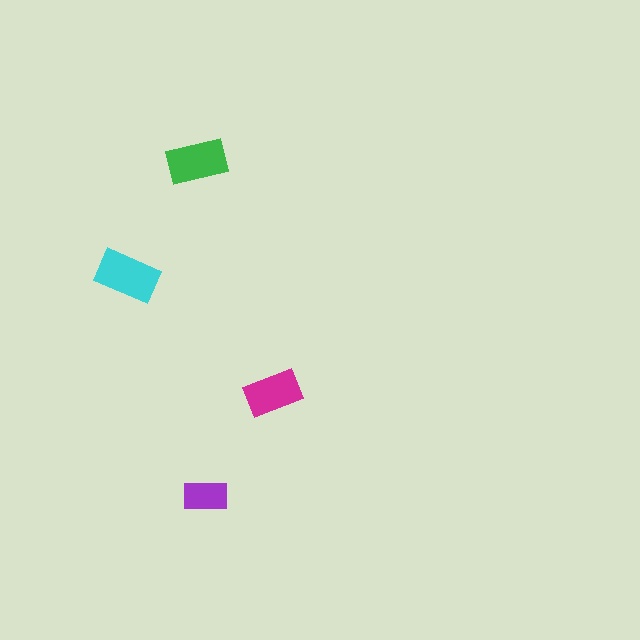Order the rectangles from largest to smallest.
the cyan one, the green one, the magenta one, the purple one.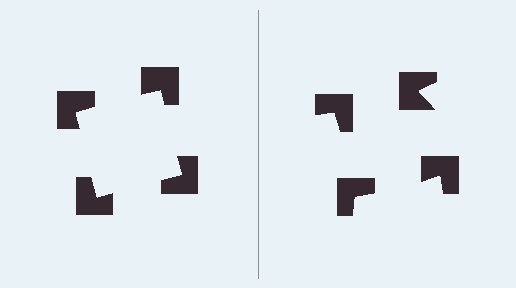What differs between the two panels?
The notched squares are positioned identically on both sides; only the wedge orientations differ. On the left they align to a square; on the right they are misaligned.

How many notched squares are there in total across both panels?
8 — 4 on each side.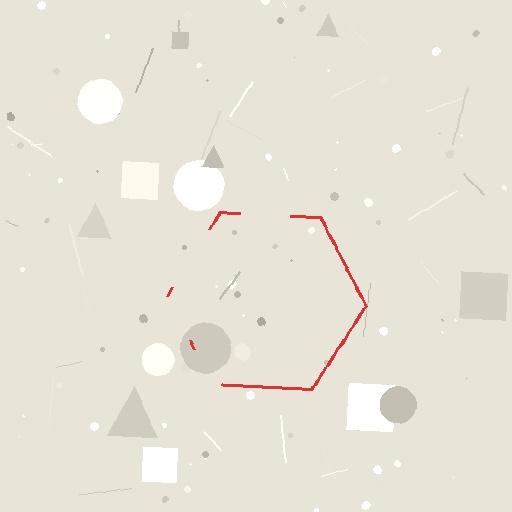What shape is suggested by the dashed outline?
The dashed outline suggests a hexagon.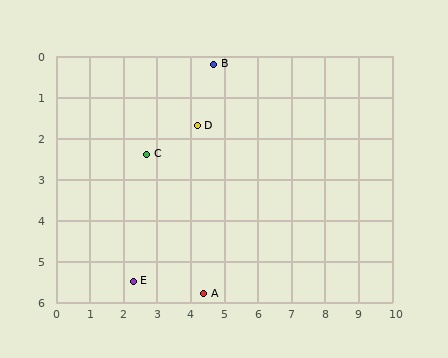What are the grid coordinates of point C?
Point C is at approximately (2.7, 2.4).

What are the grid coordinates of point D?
Point D is at approximately (4.2, 1.7).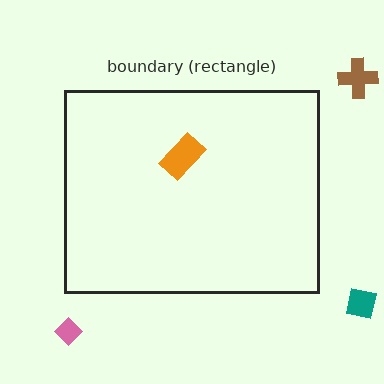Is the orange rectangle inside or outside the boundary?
Inside.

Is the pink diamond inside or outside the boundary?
Outside.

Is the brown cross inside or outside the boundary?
Outside.